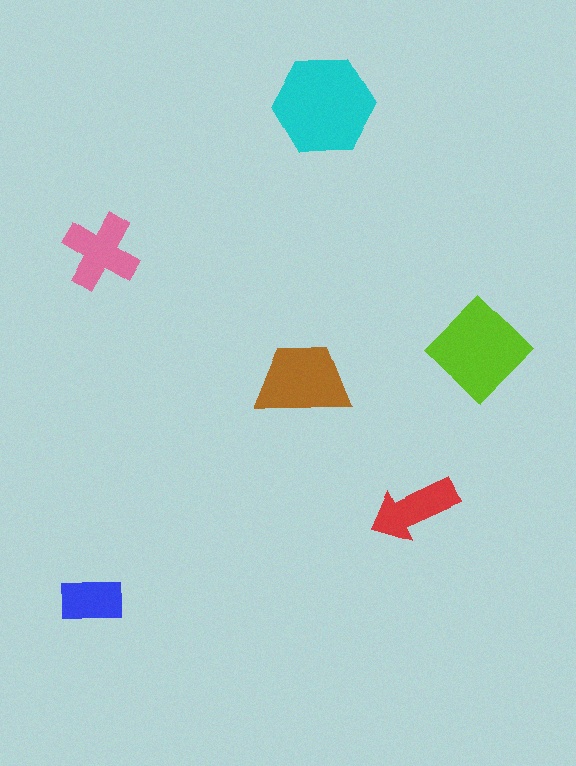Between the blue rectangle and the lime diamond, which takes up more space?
The lime diamond.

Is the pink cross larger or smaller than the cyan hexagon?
Smaller.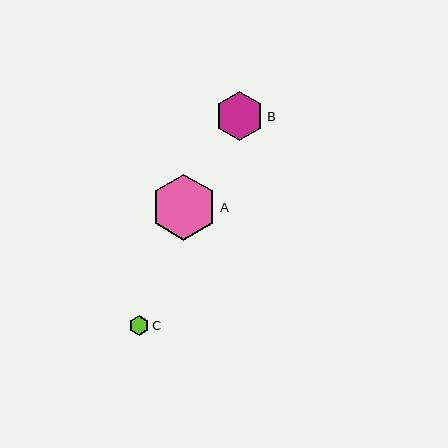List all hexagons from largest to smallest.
From largest to smallest: A, B, C.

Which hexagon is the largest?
Hexagon A is the largest with a size of approximately 66 pixels.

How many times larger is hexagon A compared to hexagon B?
Hexagon A is approximately 1.3 times the size of hexagon B.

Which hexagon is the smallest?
Hexagon C is the smallest with a size of approximately 21 pixels.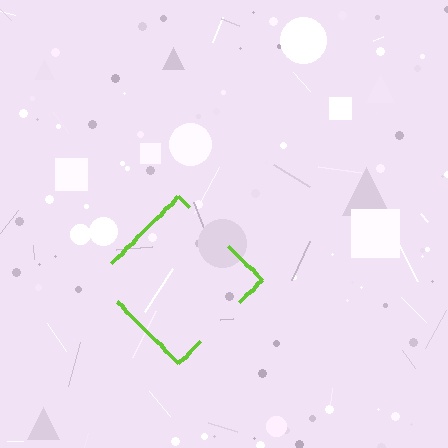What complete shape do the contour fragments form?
The contour fragments form a diamond.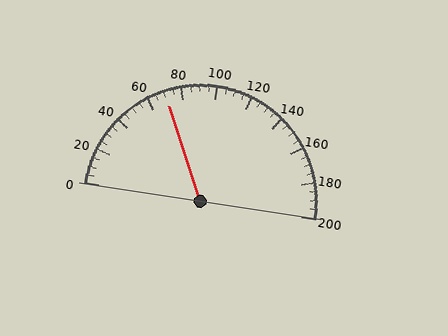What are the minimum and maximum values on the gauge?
The gauge ranges from 0 to 200.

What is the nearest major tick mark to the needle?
The nearest major tick mark is 80.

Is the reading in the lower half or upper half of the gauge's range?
The reading is in the lower half of the range (0 to 200).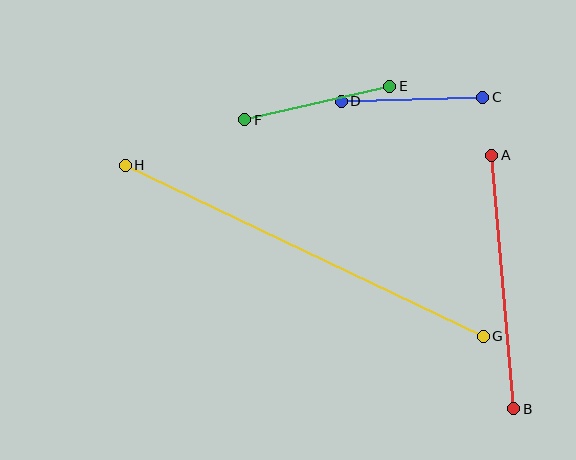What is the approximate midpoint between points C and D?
The midpoint is at approximately (412, 99) pixels.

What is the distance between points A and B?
The distance is approximately 254 pixels.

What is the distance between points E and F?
The distance is approximately 149 pixels.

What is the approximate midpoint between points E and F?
The midpoint is at approximately (317, 103) pixels.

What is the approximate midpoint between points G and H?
The midpoint is at approximately (304, 251) pixels.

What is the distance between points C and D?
The distance is approximately 142 pixels.